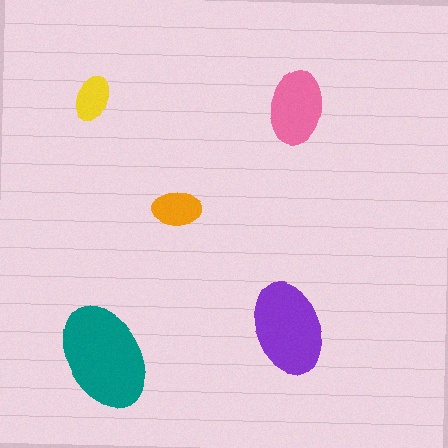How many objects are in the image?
There are 5 objects in the image.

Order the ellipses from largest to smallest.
the teal one, the purple one, the pink one, the orange one, the yellow one.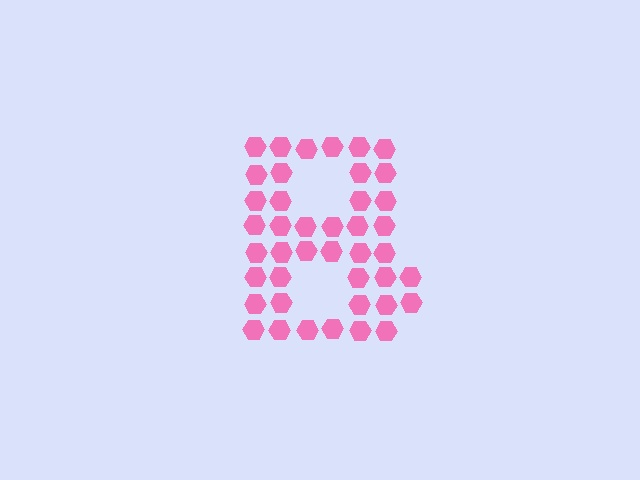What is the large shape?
The large shape is the letter B.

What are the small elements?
The small elements are hexagons.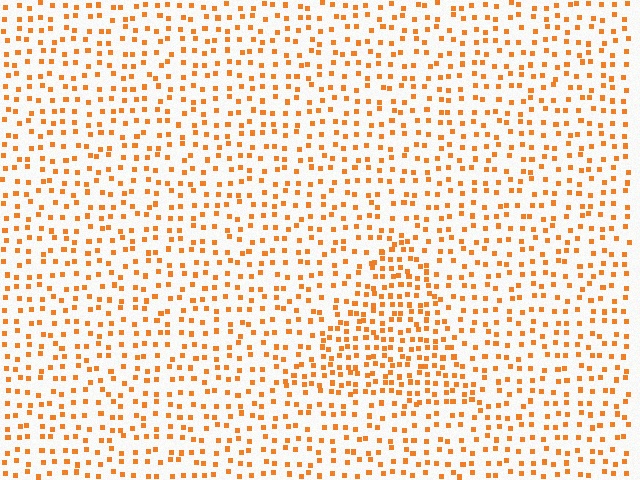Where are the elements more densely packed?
The elements are more densely packed inside the triangle boundary.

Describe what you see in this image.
The image contains small orange elements arranged at two different densities. A triangle-shaped region is visible where the elements are more densely packed than the surrounding area.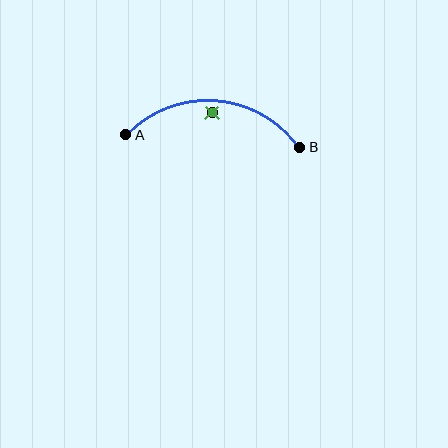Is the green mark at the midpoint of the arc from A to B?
No — the green mark does not lie on the arc at all. It sits slightly inside the curve.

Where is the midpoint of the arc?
The arc midpoint is the point on the curve farthest from the straight line joining A and B. It sits above that line.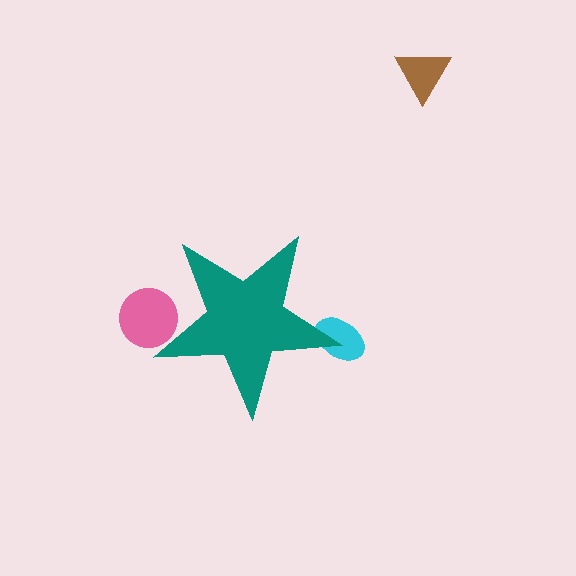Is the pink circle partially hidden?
Yes, the pink circle is partially hidden behind the teal star.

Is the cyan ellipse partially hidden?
Yes, the cyan ellipse is partially hidden behind the teal star.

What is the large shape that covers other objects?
A teal star.